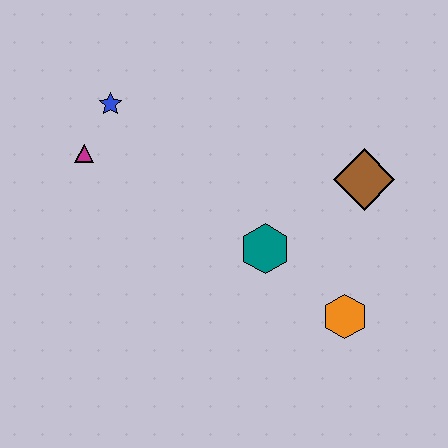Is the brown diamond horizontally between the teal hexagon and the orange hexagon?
No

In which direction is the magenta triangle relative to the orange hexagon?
The magenta triangle is to the left of the orange hexagon.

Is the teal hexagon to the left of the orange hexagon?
Yes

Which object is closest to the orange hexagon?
The teal hexagon is closest to the orange hexagon.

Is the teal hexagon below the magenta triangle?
Yes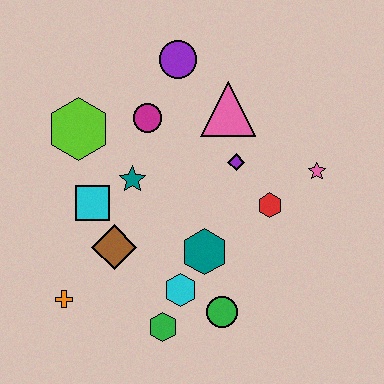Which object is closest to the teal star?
The cyan square is closest to the teal star.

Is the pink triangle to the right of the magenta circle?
Yes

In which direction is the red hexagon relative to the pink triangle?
The red hexagon is below the pink triangle.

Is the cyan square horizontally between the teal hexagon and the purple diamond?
No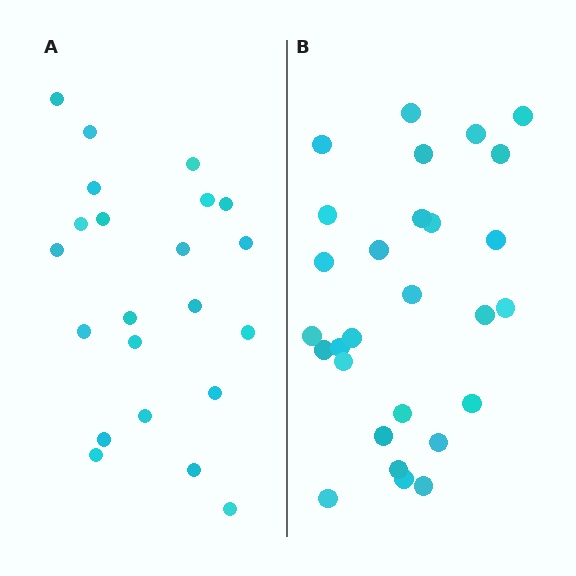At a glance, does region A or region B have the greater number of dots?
Region B (the right region) has more dots.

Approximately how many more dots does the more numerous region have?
Region B has about 6 more dots than region A.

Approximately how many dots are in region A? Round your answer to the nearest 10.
About 20 dots. (The exact count is 22, which rounds to 20.)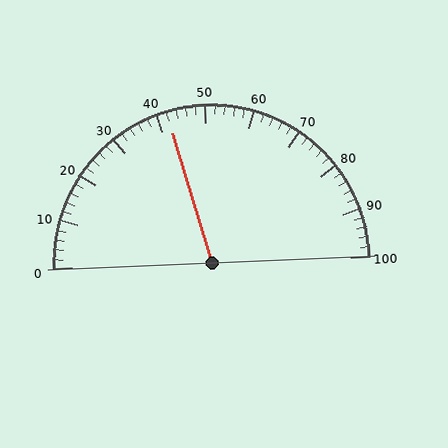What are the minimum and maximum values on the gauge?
The gauge ranges from 0 to 100.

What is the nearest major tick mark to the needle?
The nearest major tick mark is 40.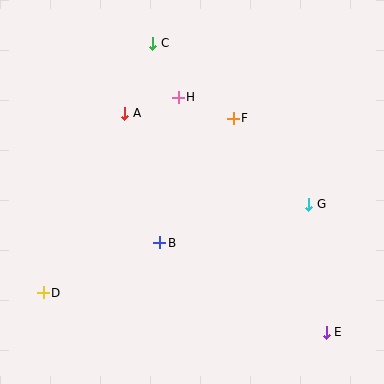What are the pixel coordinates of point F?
Point F is at (233, 118).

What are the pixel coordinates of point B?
Point B is at (160, 243).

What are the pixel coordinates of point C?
Point C is at (153, 43).